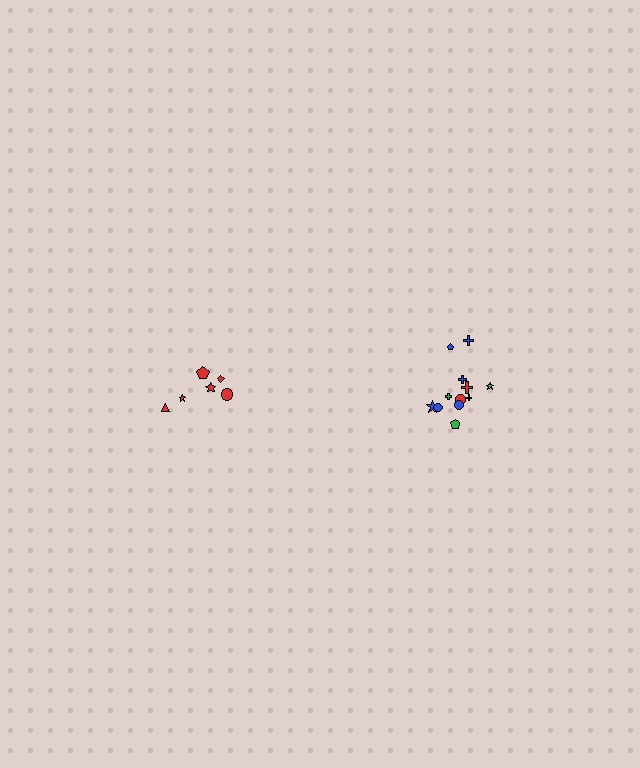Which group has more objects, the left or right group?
The right group.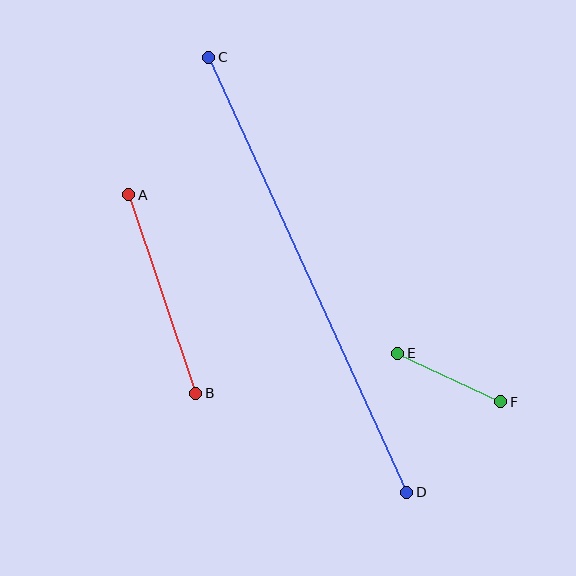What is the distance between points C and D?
The distance is approximately 478 pixels.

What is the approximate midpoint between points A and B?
The midpoint is at approximately (162, 294) pixels.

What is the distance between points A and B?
The distance is approximately 209 pixels.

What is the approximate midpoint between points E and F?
The midpoint is at approximately (449, 377) pixels.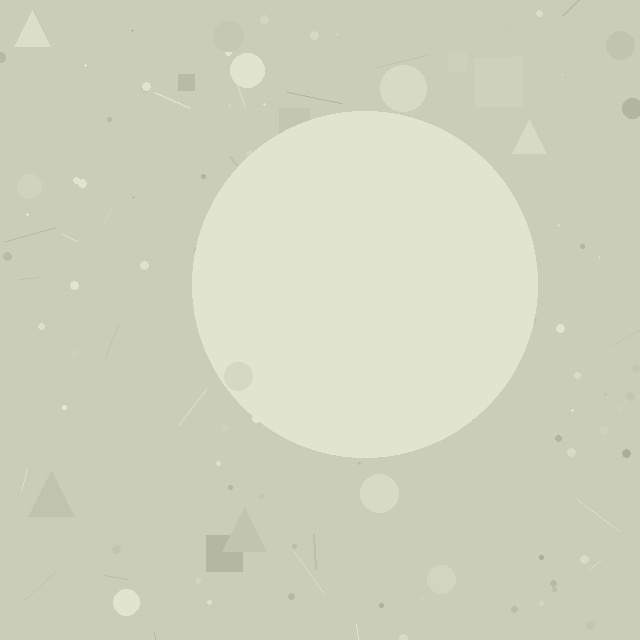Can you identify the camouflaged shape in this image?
The camouflaged shape is a circle.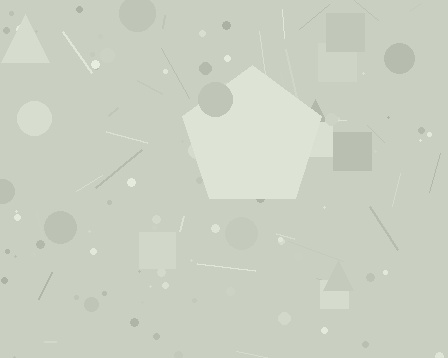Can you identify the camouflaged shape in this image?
The camouflaged shape is a pentagon.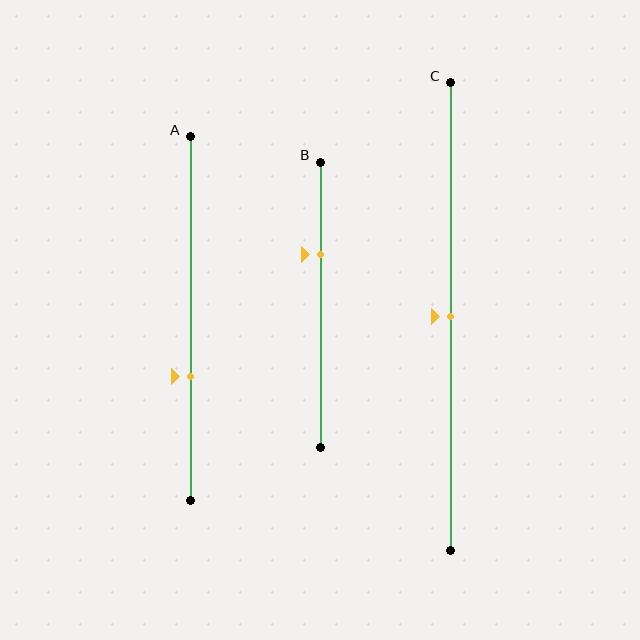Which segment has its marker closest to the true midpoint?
Segment C has its marker closest to the true midpoint.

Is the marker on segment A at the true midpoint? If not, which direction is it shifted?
No, the marker on segment A is shifted downward by about 16% of the segment length.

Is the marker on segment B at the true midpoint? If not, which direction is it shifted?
No, the marker on segment B is shifted upward by about 18% of the segment length.